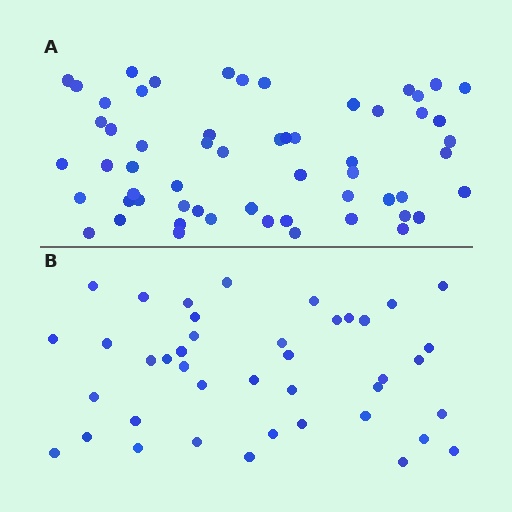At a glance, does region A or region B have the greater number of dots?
Region A (the top region) has more dots.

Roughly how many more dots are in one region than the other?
Region A has approximately 15 more dots than region B.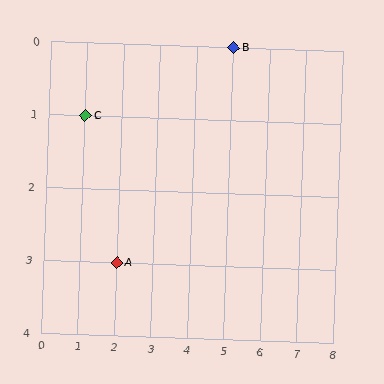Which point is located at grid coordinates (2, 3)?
Point A is at (2, 3).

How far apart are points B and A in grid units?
Points B and A are 3 columns and 3 rows apart (about 4.2 grid units diagonally).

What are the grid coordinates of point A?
Point A is at grid coordinates (2, 3).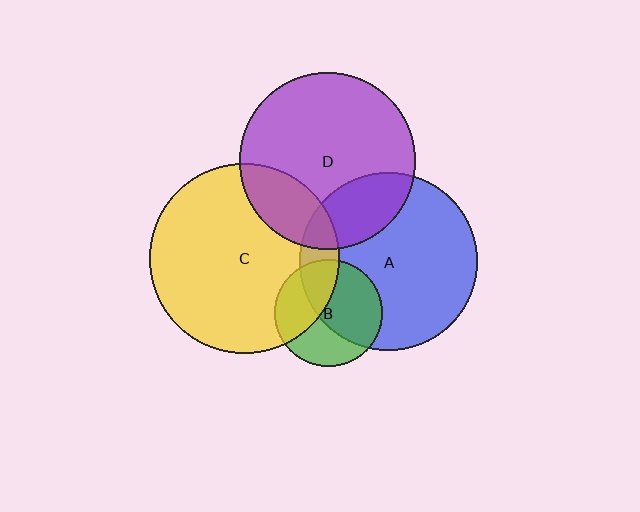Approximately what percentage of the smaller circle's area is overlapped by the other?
Approximately 55%.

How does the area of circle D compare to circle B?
Approximately 2.7 times.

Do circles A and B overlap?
Yes.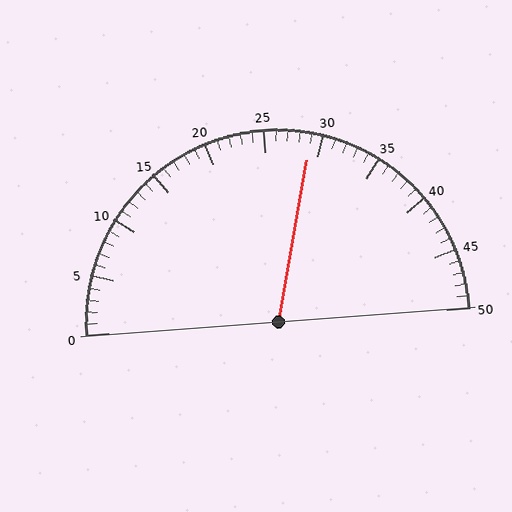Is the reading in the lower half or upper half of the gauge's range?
The reading is in the upper half of the range (0 to 50).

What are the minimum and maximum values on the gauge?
The gauge ranges from 0 to 50.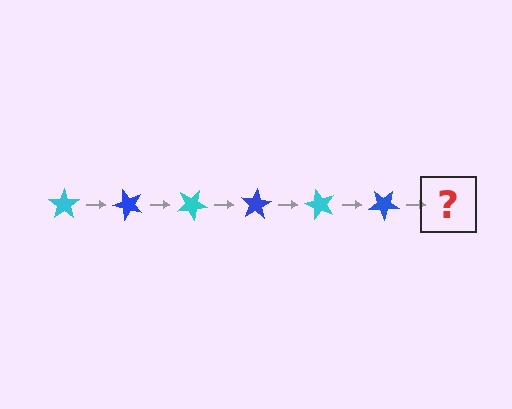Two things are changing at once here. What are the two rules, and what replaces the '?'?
The two rules are that it rotates 50 degrees each step and the color cycles through cyan and blue. The '?' should be a cyan star, rotated 300 degrees from the start.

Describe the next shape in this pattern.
It should be a cyan star, rotated 300 degrees from the start.